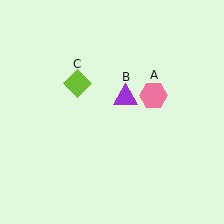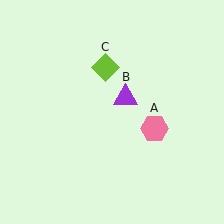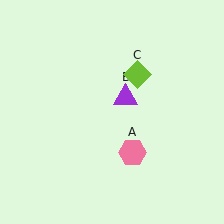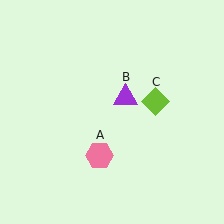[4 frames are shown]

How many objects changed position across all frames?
2 objects changed position: pink hexagon (object A), lime diamond (object C).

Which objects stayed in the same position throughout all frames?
Purple triangle (object B) remained stationary.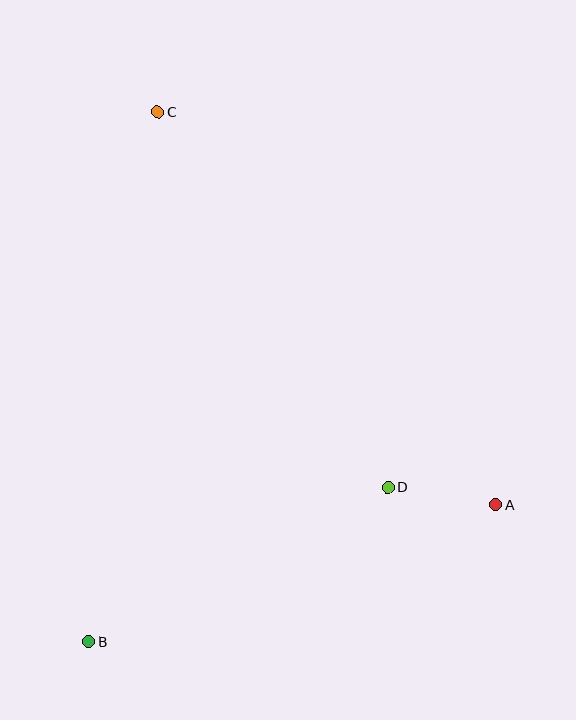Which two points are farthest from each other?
Points B and C are farthest from each other.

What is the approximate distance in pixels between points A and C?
The distance between A and C is approximately 519 pixels.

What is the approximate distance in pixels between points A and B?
The distance between A and B is approximately 430 pixels.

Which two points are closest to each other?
Points A and D are closest to each other.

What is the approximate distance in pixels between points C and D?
The distance between C and D is approximately 440 pixels.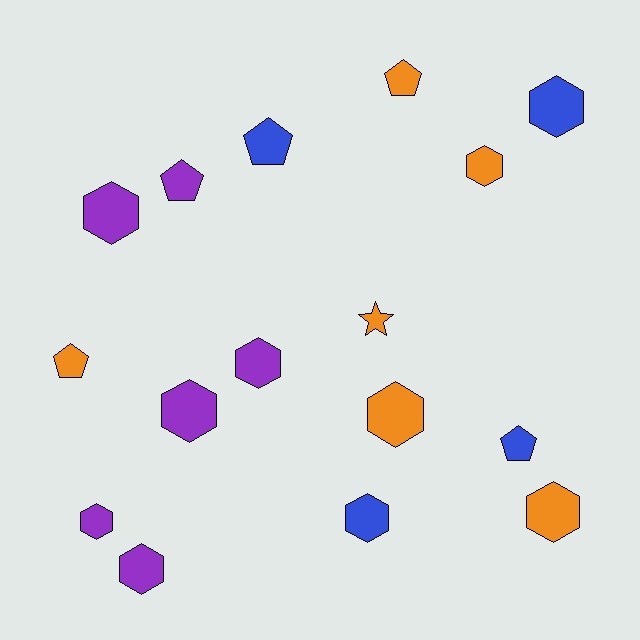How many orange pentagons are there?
There are 2 orange pentagons.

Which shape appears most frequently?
Hexagon, with 10 objects.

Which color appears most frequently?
Orange, with 6 objects.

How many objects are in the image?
There are 16 objects.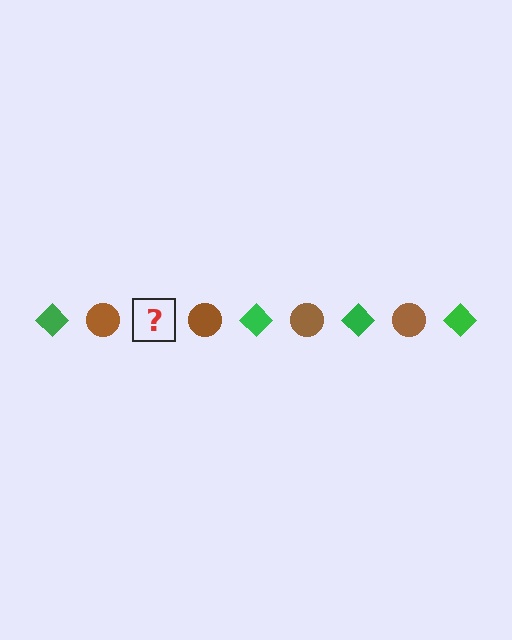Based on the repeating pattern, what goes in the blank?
The blank should be a green diamond.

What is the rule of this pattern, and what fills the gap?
The rule is that the pattern alternates between green diamond and brown circle. The gap should be filled with a green diamond.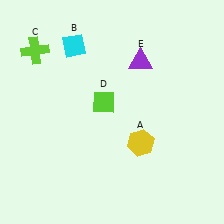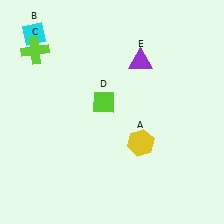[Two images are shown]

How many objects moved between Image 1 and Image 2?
1 object moved between the two images.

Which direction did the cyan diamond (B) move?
The cyan diamond (B) moved left.